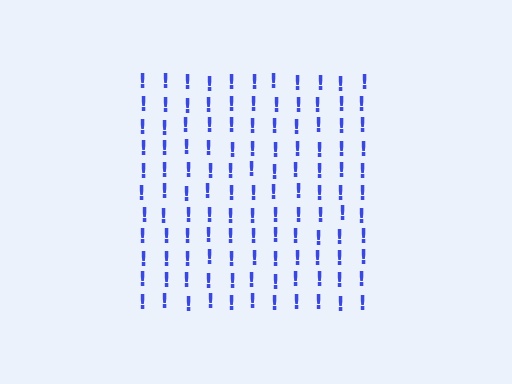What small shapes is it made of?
It is made of small exclamation marks.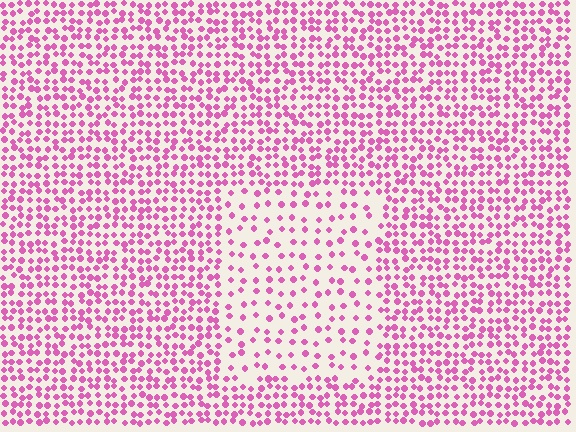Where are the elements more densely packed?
The elements are more densely packed outside the rectangle boundary.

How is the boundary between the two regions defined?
The boundary is defined by a change in element density (approximately 2.1x ratio). All elements are the same color, size, and shape.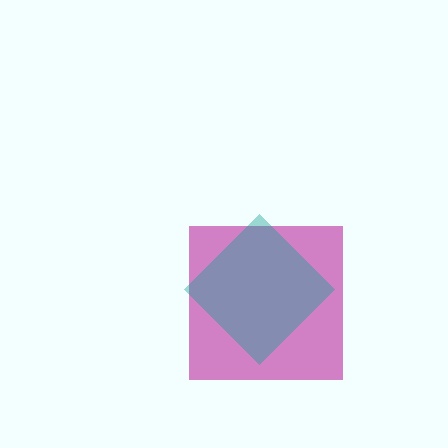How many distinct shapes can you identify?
There are 2 distinct shapes: a magenta square, a teal diamond.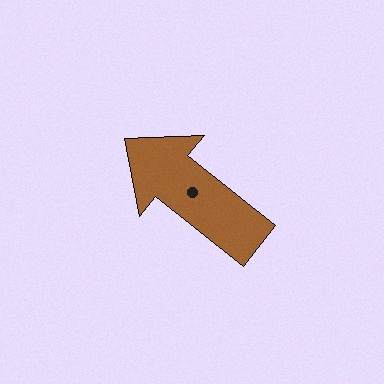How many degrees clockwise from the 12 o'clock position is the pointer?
Approximately 309 degrees.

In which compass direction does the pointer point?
Northwest.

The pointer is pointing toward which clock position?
Roughly 10 o'clock.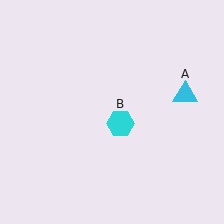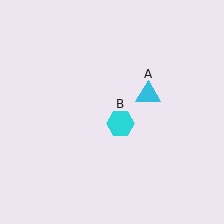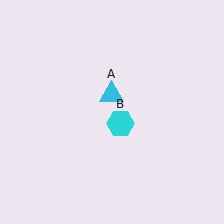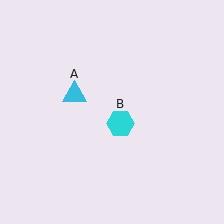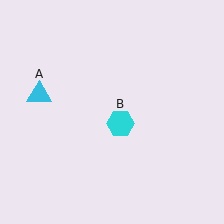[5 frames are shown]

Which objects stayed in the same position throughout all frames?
Cyan hexagon (object B) remained stationary.